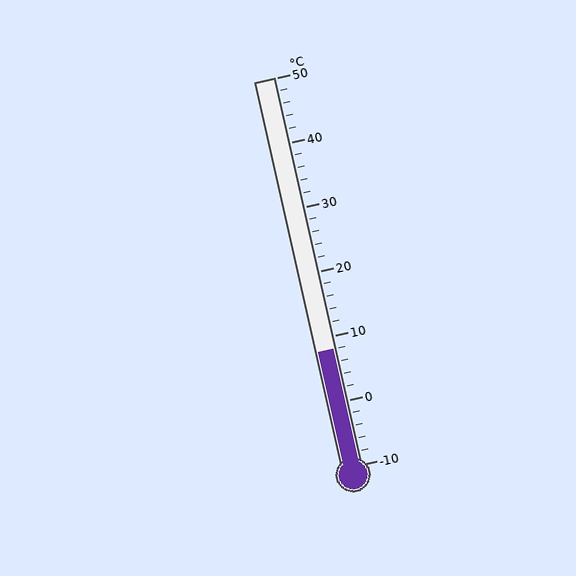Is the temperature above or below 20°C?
The temperature is below 20°C.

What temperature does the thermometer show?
The thermometer shows approximately 8°C.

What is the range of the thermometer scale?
The thermometer scale ranges from -10°C to 50°C.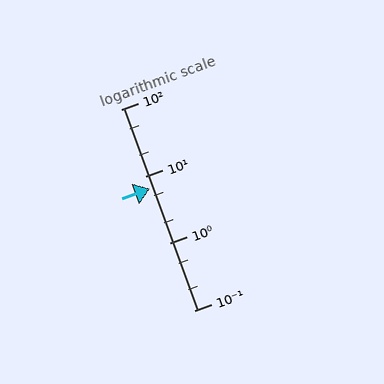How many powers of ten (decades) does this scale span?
The scale spans 3 decades, from 0.1 to 100.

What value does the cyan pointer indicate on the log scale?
The pointer indicates approximately 6.5.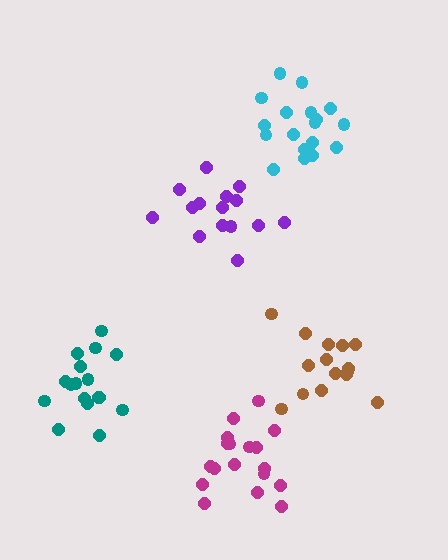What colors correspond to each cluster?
The clusters are colored: brown, magenta, purple, teal, cyan.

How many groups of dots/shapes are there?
There are 5 groups.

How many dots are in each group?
Group 1: 15 dots, Group 2: 18 dots, Group 3: 15 dots, Group 4: 17 dots, Group 5: 18 dots (83 total).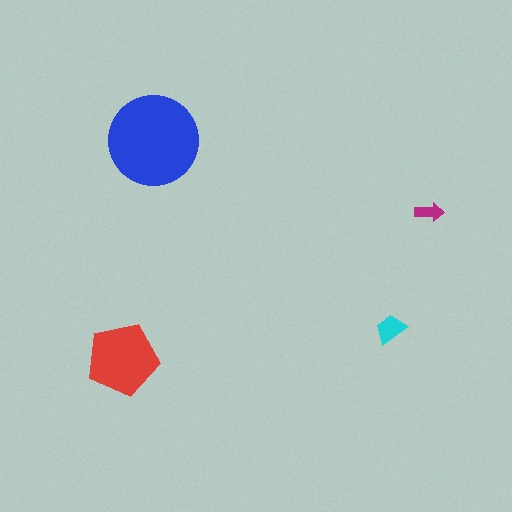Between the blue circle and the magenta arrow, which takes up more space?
The blue circle.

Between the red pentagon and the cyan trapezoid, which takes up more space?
The red pentagon.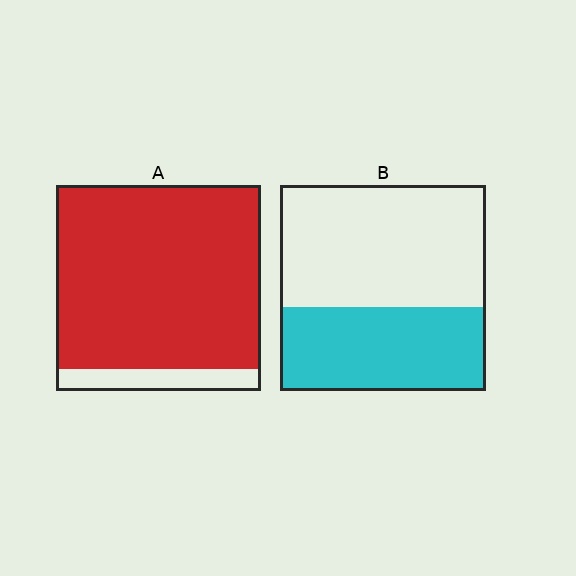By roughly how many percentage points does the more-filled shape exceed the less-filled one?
By roughly 50 percentage points (A over B).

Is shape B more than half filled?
No.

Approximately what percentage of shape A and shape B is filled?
A is approximately 90% and B is approximately 40%.